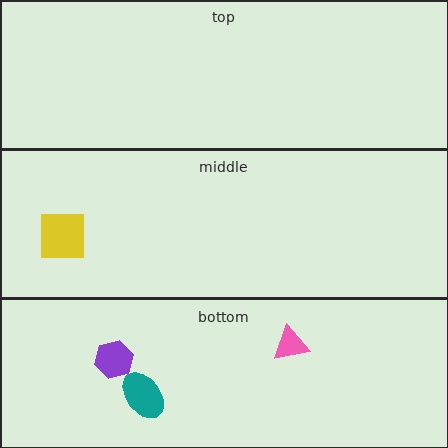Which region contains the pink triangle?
The bottom region.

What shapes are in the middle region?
The yellow square.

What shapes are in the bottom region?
The pink triangle, the teal ellipse, the purple hexagon.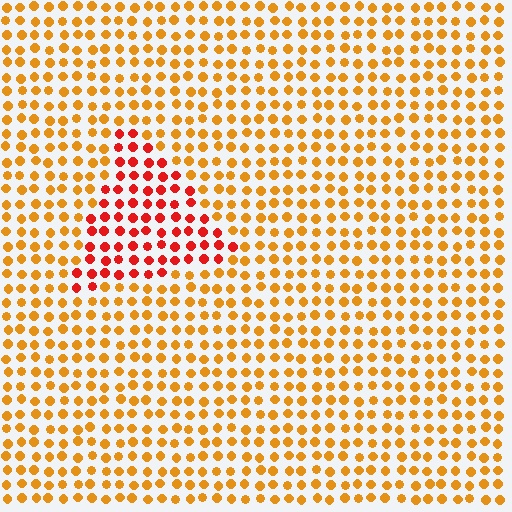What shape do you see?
I see a triangle.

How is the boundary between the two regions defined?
The boundary is defined purely by a slight shift in hue (about 37 degrees). Spacing, size, and orientation are identical on both sides.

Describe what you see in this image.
The image is filled with small orange elements in a uniform arrangement. A triangle-shaped region is visible where the elements are tinted to a slightly different hue, forming a subtle color boundary.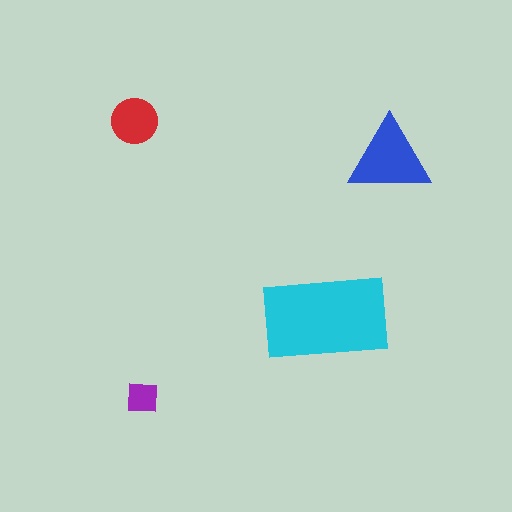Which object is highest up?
The red circle is topmost.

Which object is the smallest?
The purple square.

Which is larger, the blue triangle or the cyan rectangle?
The cyan rectangle.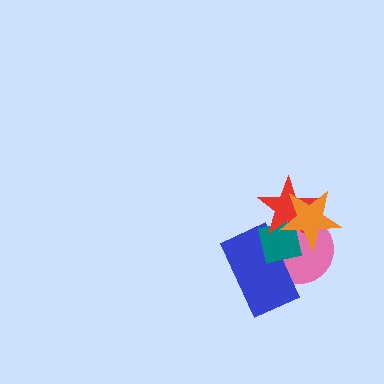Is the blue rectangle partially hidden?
Yes, it is partially covered by another shape.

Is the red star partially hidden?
Yes, it is partially covered by another shape.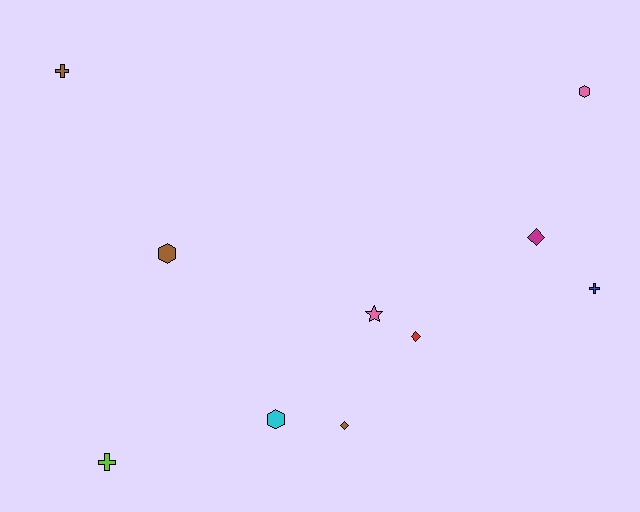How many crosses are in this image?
There are 3 crosses.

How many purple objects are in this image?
There are no purple objects.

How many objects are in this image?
There are 10 objects.